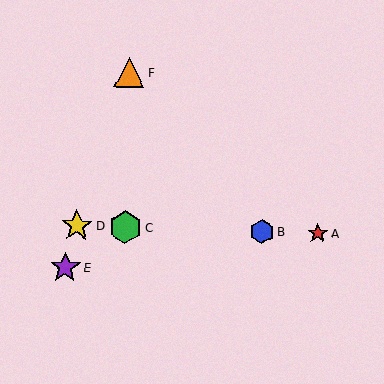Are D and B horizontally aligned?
Yes, both are at y≈226.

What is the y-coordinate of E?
Object E is at y≈267.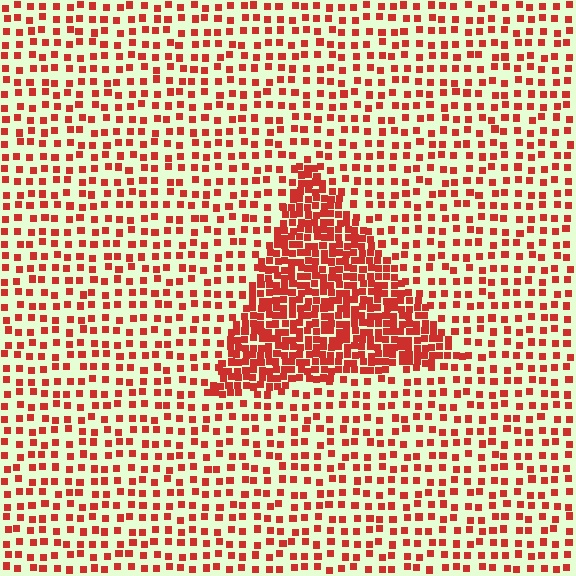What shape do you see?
I see a triangle.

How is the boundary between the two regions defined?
The boundary is defined by a change in element density (approximately 2.6x ratio). All elements are the same color, size, and shape.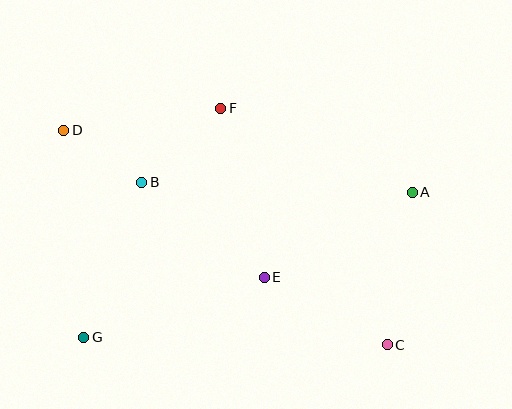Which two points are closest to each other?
Points B and D are closest to each other.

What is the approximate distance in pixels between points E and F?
The distance between E and F is approximately 175 pixels.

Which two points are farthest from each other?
Points C and D are farthest from each other.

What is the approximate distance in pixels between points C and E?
The distance between C and E is approximately 140 pixels.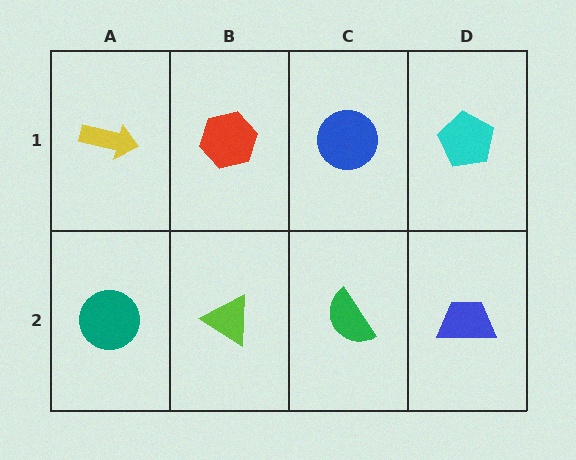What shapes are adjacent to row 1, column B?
A lime triangle (row 2, column B), a yellow arrow (row 1, column A), a blue circle (row 1, column C).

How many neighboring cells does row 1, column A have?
2.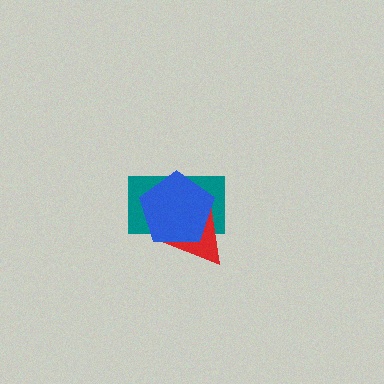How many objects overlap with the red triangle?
2 objects overlap with the red triangle.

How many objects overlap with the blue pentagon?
2 objects overlap with the blue pentagon.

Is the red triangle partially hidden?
Yes, it is partially covered by another shape.